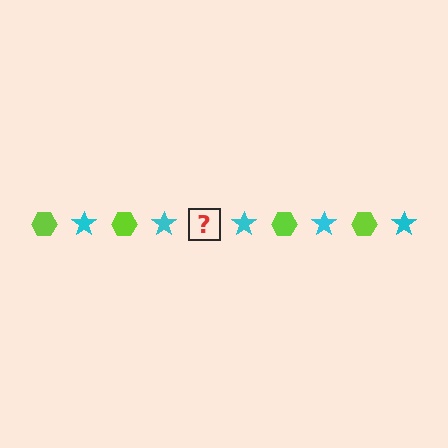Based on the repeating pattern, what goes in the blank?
The blank should be a lime hexagon.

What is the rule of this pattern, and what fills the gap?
The rule is that the pattern alternates between lime hexagon and cyan star. The gap should be filled with a lime hexagon.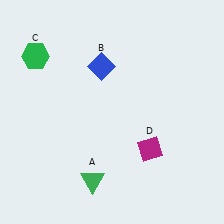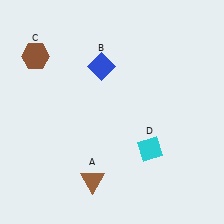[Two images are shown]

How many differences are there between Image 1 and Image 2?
There are 3 differences between the two images.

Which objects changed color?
A changed from green to brown. C changed from green to brown. D changed from magenta to cyan.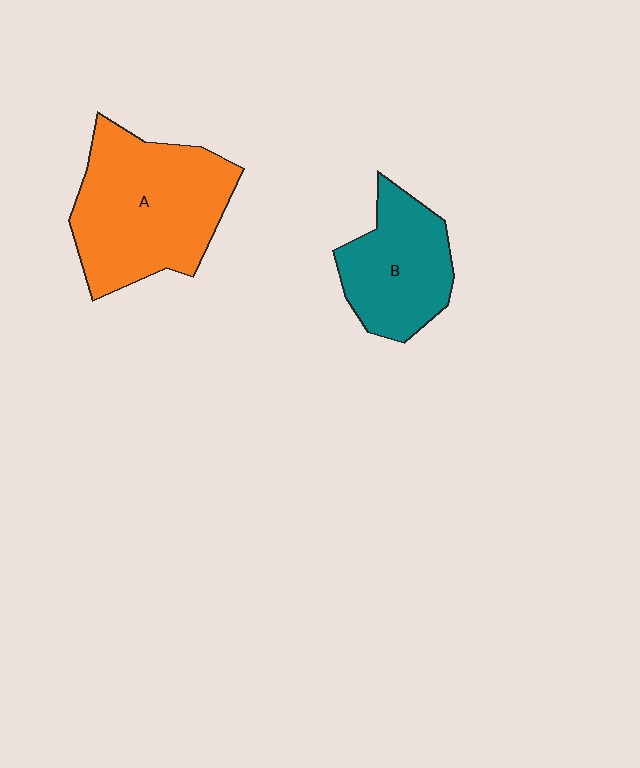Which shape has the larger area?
Shape A (orange).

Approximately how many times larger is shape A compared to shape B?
Approximately 1.6 times.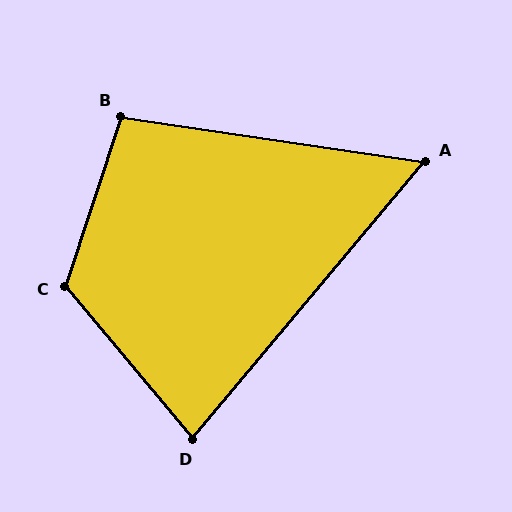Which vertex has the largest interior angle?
C, at approximately 122 degrees.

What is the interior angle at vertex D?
Approximately 80 degrees (acute).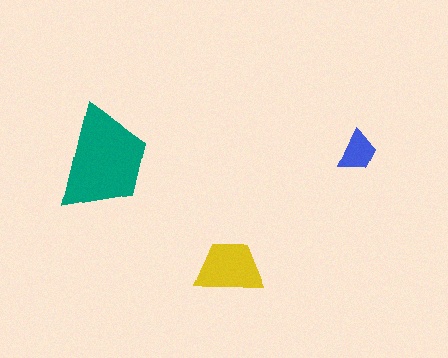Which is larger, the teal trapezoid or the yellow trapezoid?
The teal one.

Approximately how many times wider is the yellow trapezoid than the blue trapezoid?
About 1.5 times wider.